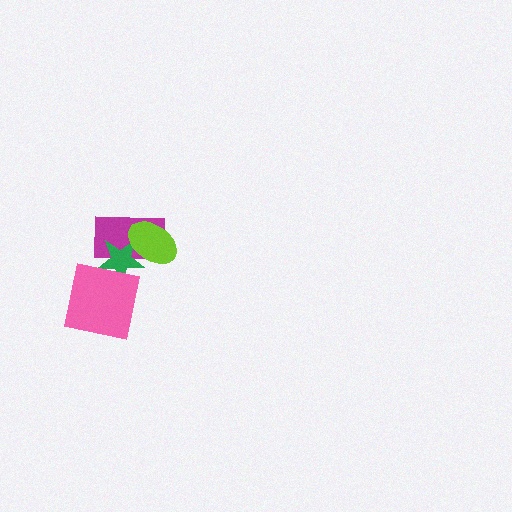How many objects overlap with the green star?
3 objects overlap with the green star.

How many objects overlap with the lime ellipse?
2 objects overlap with the lime ellipse.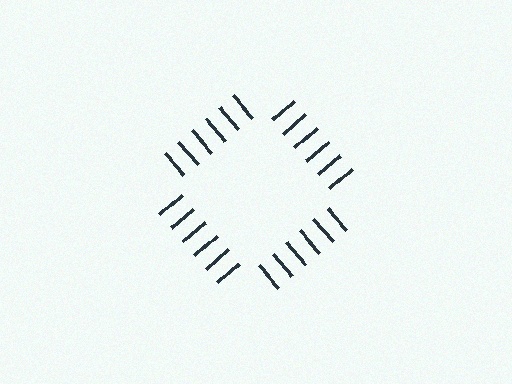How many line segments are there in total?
24 — 6 along each of the 4 edges.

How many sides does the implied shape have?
4 sides — the line-ends trace a square.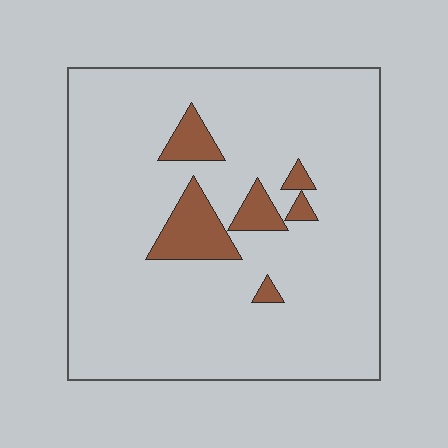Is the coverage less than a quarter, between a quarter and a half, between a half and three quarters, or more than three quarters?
Less than a quarter.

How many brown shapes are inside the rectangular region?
6.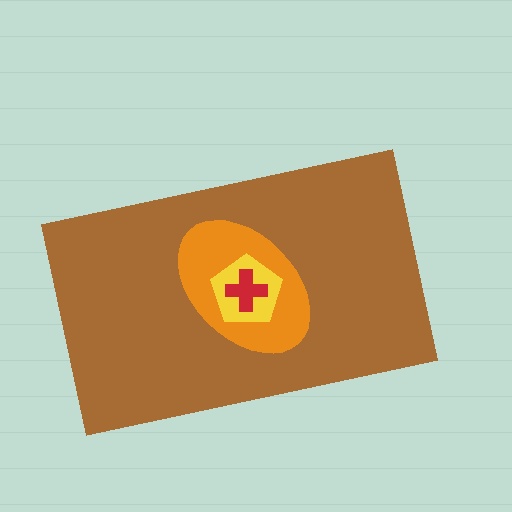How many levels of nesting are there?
4.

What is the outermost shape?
The brown rectangle.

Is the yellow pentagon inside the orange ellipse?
Yes.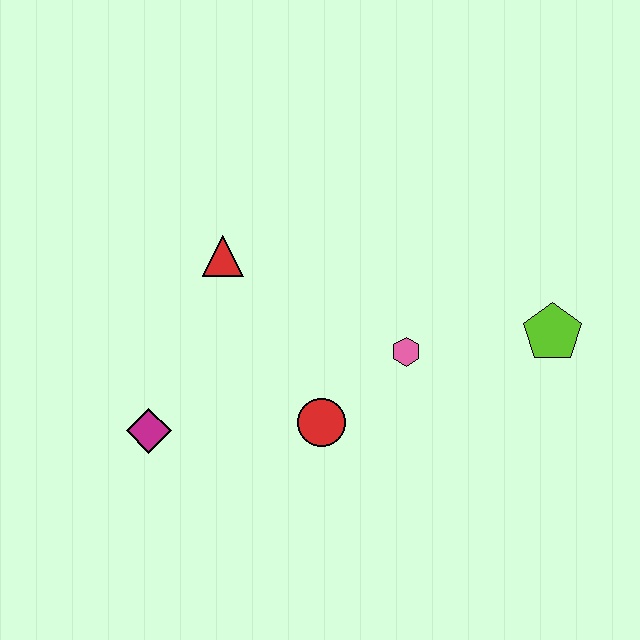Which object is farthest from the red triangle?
The lime pentagon is farthest from the red triangle.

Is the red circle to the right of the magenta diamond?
Yes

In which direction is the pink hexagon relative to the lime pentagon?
The pink hexagon is to the left of the lime pentagon.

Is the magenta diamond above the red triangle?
No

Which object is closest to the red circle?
The pink hexagon is closest to the red circle.